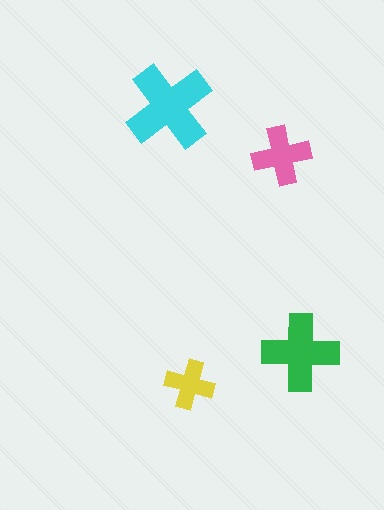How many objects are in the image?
There are 4 objects in the image.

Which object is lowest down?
The yellow cross is bottommost.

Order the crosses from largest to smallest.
the cyan one, the green one, the pink one, the yellow one.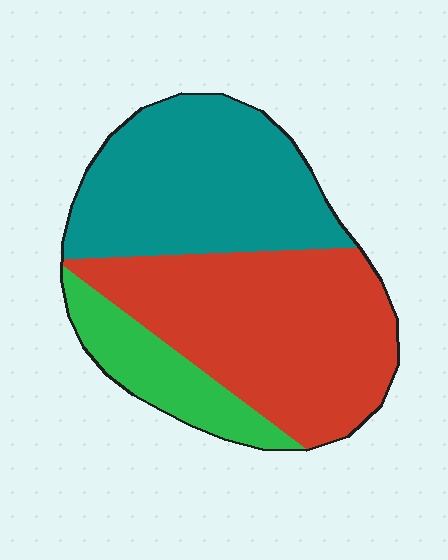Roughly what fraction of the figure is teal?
Teal takes up about two fifths (2/5) of the figure.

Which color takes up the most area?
Red, at roughly 45%.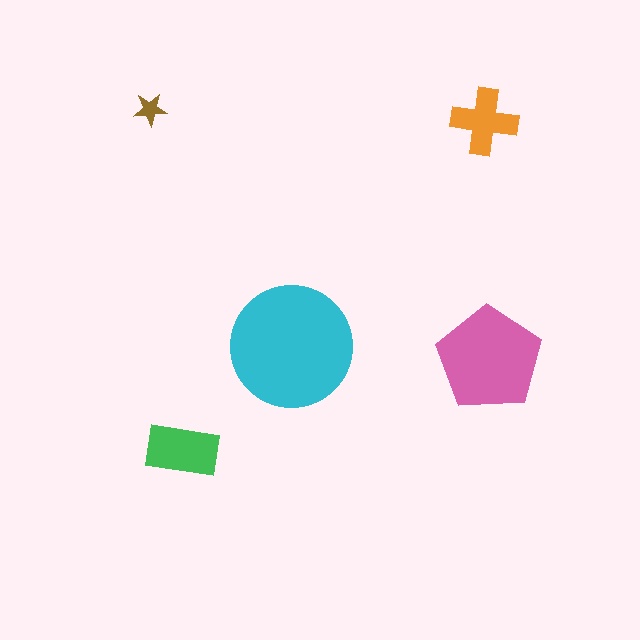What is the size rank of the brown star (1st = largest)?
5th.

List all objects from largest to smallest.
The cyan circle, the pink pentagon, the green rectangle, the orange cross, the brown star.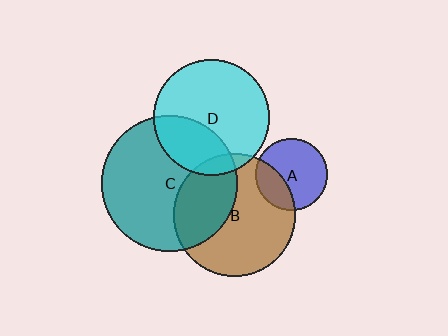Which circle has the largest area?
Circle C (teal).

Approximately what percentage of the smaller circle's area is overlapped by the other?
Approximately 30%.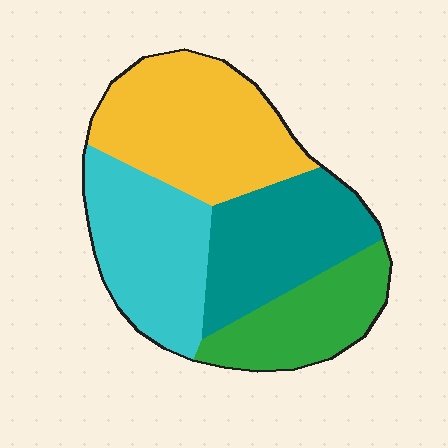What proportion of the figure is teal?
Teal covers 24% of the figure.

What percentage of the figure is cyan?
Cyan takes up about one quarter (1/4) of the figure.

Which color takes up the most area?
Yellow, at roughly 30%.